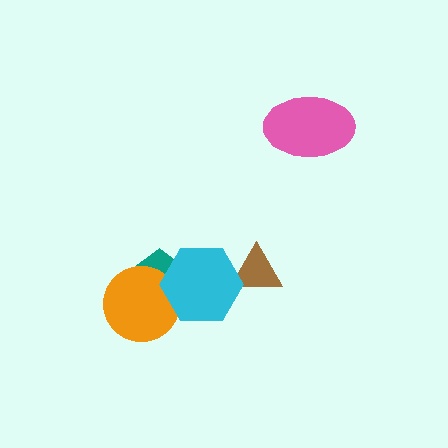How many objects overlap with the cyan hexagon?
3 objects overlap with the cyan hexagon.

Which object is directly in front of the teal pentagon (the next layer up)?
The orange circle is directly in front of the teal pentagon.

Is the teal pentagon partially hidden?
Yes, it is partially covered by another shape.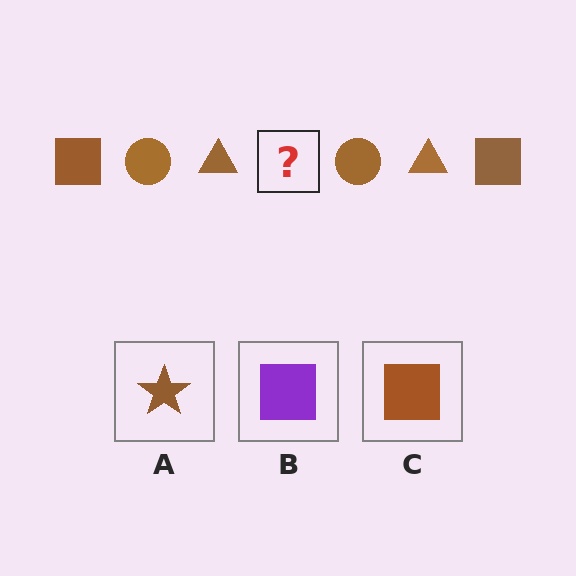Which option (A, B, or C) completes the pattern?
C.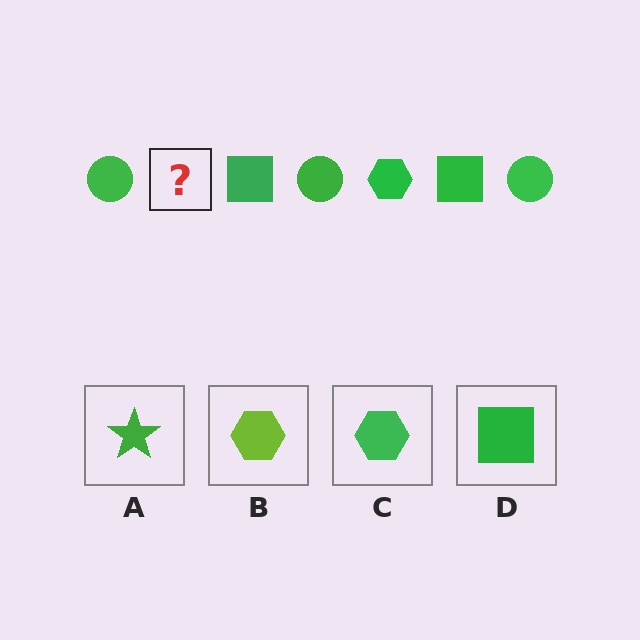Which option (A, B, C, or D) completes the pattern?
C.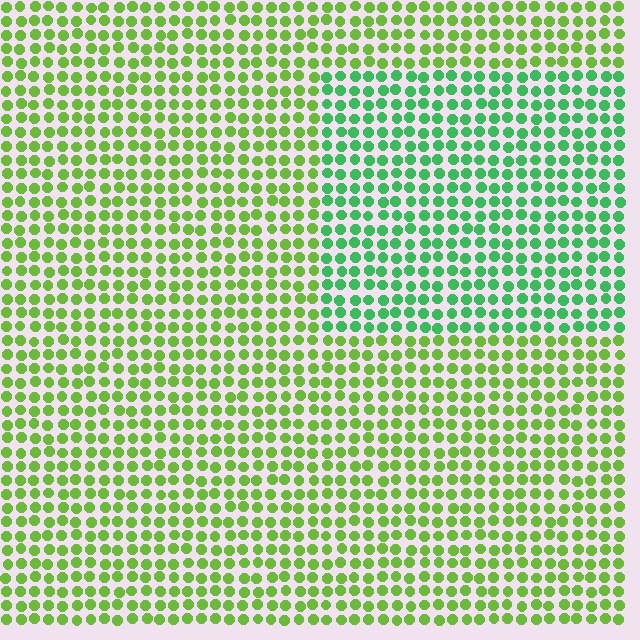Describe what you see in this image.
The image is filled with small lime elements in a uniform arrangement. A rectangle-shaped region is visible where the elements are tinted to a slightly different hue, forming a subtle color boundary.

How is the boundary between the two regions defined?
The boundary is defined purely by a slight shift in hue (about 39 degrees). Spacing, size, and orientation are identical on both sides.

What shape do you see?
I see a rectangle.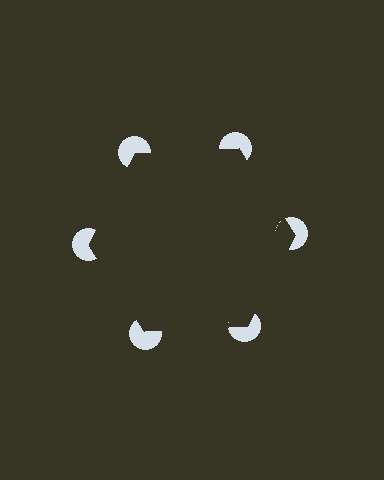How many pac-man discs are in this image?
There are 6 — one at each vertex of the illusory hexagon.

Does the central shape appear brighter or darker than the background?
It typically appears slightly darker than the background, even though no actual brightness change is drawn.